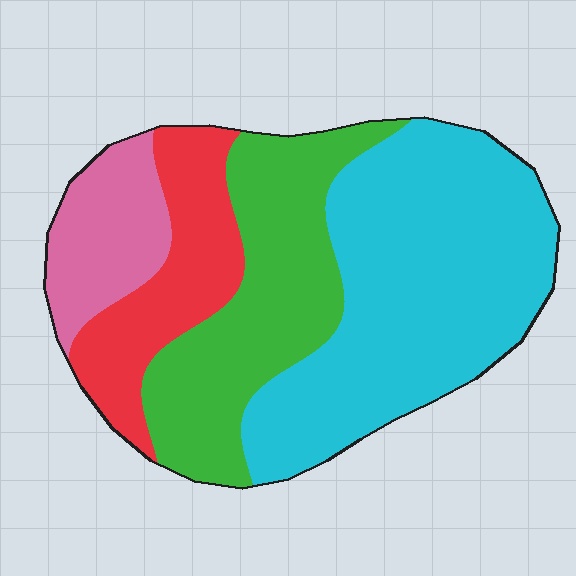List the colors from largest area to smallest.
From largest to smallest: cyan, green, red, pink.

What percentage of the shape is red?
Red takes up about one sixth (1/6) of the shape.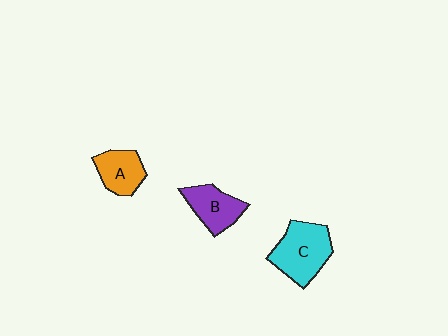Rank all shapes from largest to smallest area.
From largest to smallest: C (cyan), B (purple), A (orange).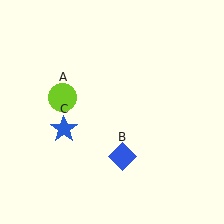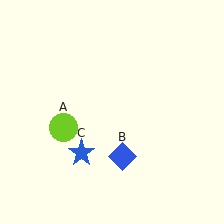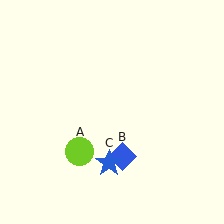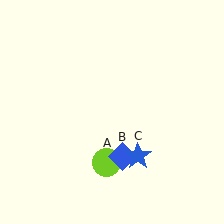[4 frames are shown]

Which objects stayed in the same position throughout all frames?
Blue diamond (object B) remained stationary.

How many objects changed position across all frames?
2 objects changed position: lime circle (object A), blue star (object C).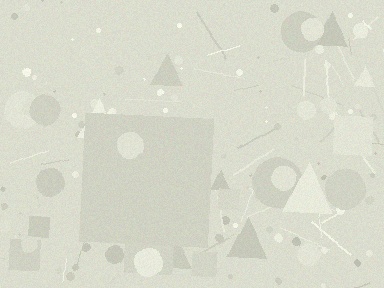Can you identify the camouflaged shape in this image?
The camouflaged shape is a square.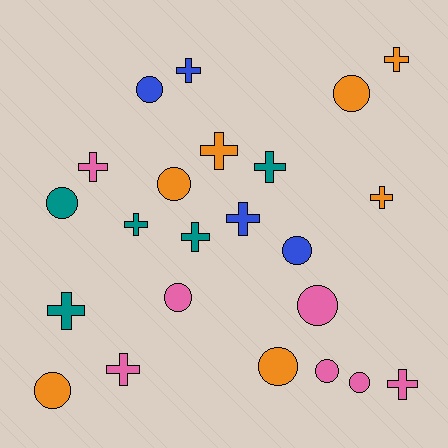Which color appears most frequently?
Pink, with 7 objects.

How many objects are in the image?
There are 23 objects.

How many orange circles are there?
There are 4 orange circles.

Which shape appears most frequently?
Cross, with 12 objects.